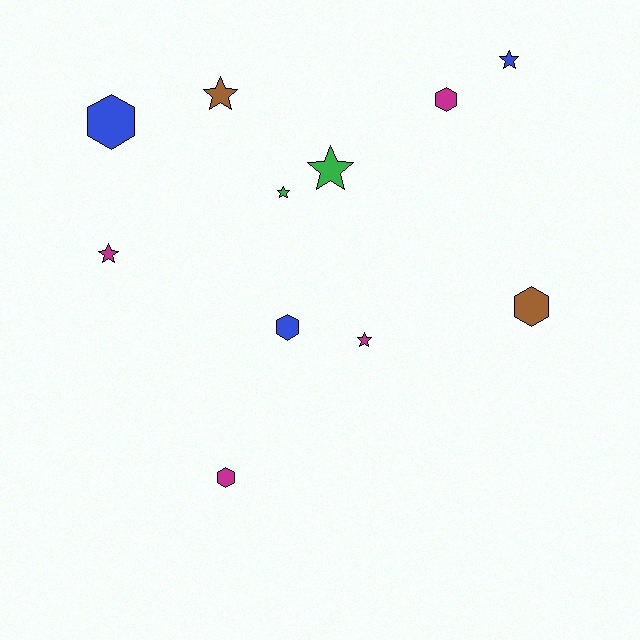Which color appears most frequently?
Magenta, with 4 objects.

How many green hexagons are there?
There are no green hexagons.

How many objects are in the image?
There are 11 objects.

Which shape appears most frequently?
Star, with 6 objects.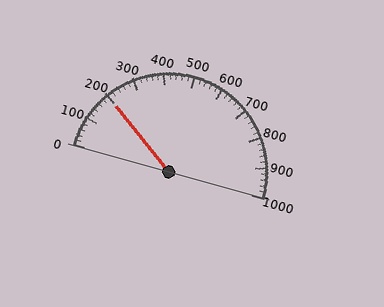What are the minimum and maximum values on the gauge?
The gauge ranges from 0 to 1000.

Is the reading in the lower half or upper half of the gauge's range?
The reading is in the lower half of the range (0 to 1000).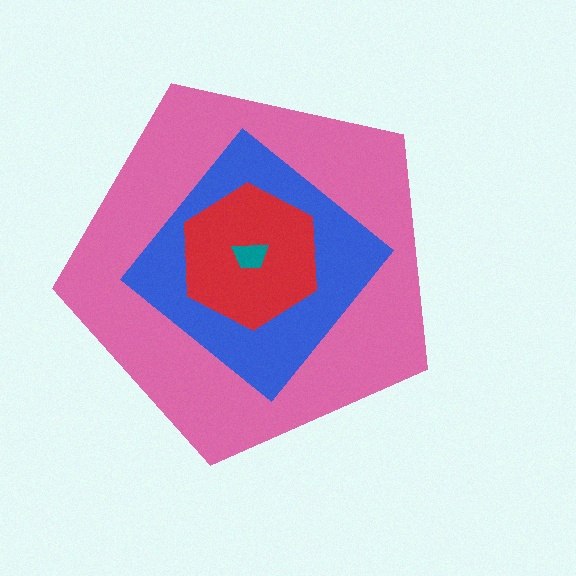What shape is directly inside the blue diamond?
The red hexagon.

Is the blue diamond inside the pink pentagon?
Yes.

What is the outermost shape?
The pink pentagon.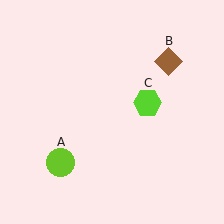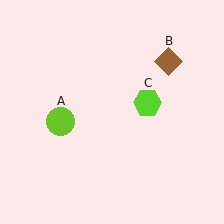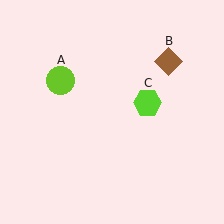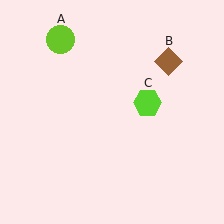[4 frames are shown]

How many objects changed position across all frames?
1 object changed position: lime circle (object A).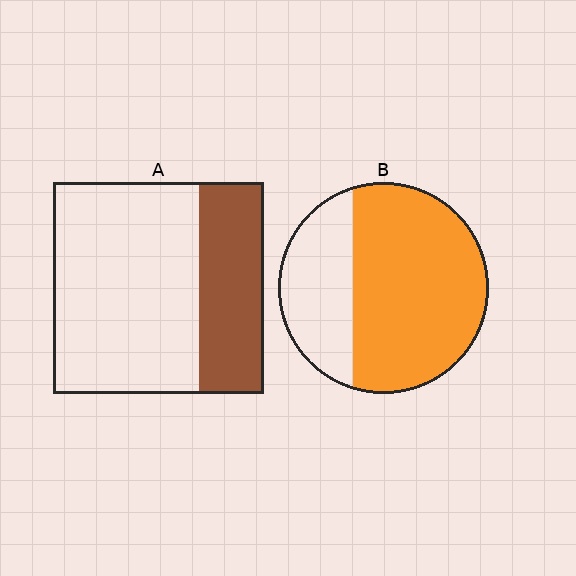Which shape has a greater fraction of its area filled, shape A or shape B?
Shape B.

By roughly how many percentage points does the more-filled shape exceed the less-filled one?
By roughly 35 percentage points (B over A).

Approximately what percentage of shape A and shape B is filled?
A is approximately 30% and B is approximately 70%.